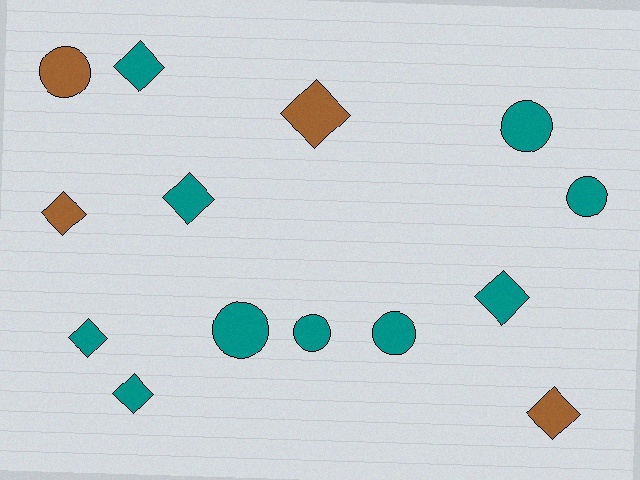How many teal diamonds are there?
There are 5 teal diamonds.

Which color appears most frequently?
Teal, with 10 objects.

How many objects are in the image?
There are 14 objects.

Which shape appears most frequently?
Diamond, with 8 objects.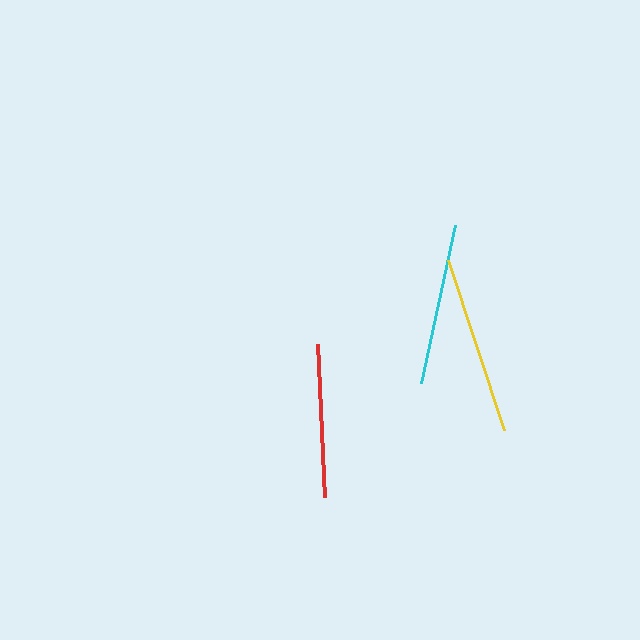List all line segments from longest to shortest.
From longest to shortest: yellow, cyan, red.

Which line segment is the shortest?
The red line is the shortest at approximately 154 pixels.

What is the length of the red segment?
The red segment is approximately 154 pixels long.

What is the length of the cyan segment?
The cyan segment is approximately 161 pixels long.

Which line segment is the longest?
The yellow line is the longest at approximately 180 pixels.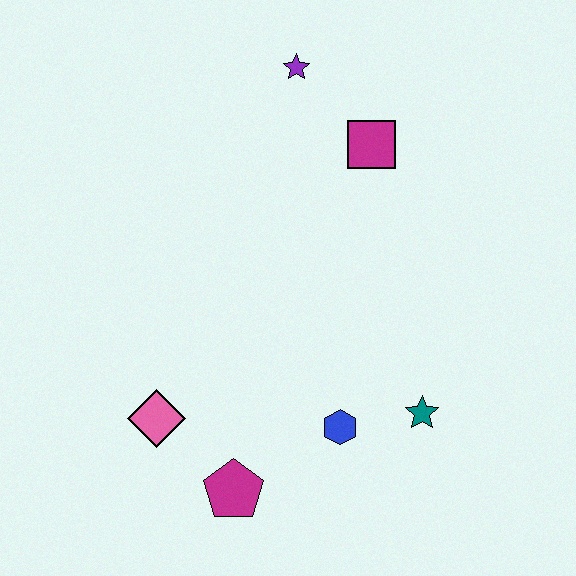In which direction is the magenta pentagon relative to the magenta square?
The magenta pentagon is below the magenta square.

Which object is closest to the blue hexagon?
The teal star is closest to the blue hexagon.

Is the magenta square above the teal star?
Yes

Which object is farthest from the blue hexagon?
The purple star is farthest from the blue hexagon.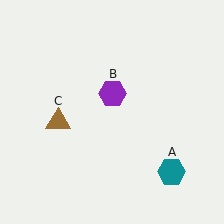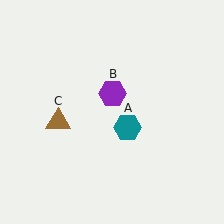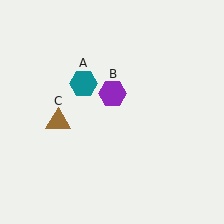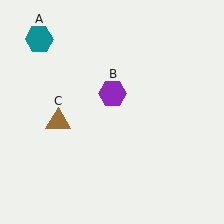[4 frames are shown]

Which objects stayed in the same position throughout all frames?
Purple hexagon (object B) and brown triangle (object C) remained stationary.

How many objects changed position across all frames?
1 object changed position: teal hexagon (object A).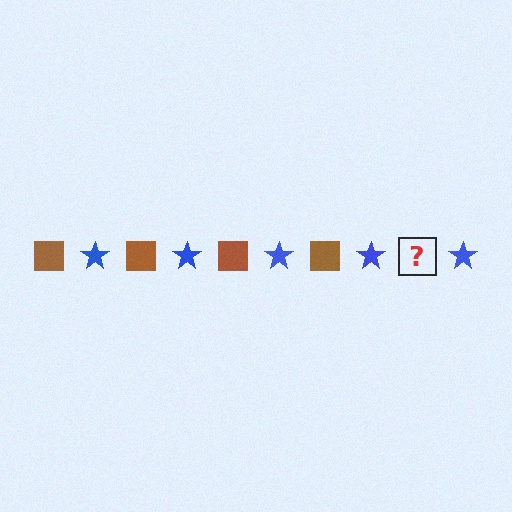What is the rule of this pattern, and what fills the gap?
The rule is that the pattern alternates between brown square and blue star. The gap should be filled with a brown square.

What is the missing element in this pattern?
The missing element is a brown square.